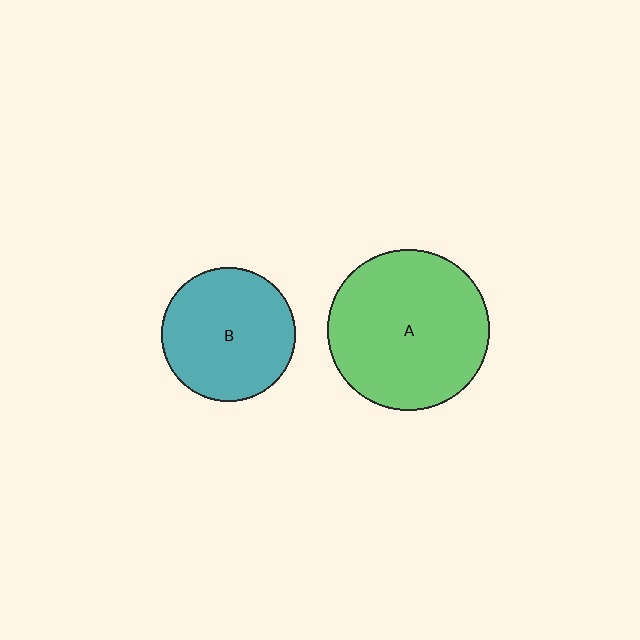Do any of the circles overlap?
No, none of the circles overlap.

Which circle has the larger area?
Circle A (green).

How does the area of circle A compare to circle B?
Approximately 1.4 times.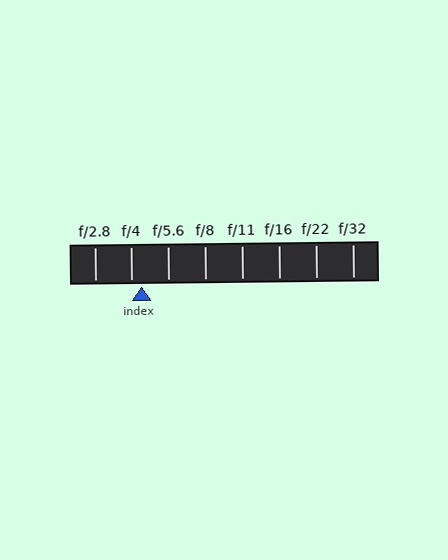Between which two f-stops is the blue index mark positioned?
The index mark is between f/4 and f/5.6.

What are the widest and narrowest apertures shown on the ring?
The widest aperture shown is f/2.8 and the narrowest is f/32.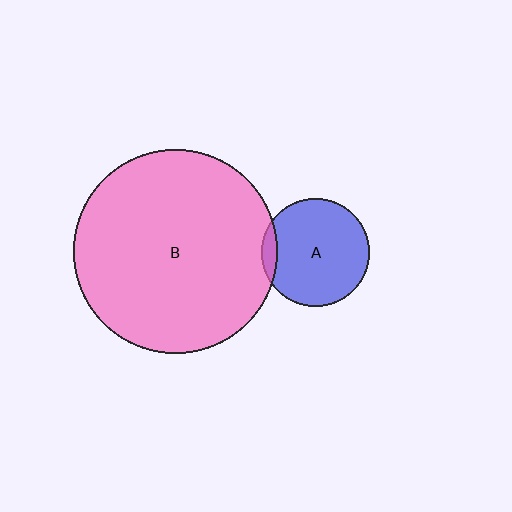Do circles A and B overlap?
Yes.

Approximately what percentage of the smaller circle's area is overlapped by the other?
Approximately 10%.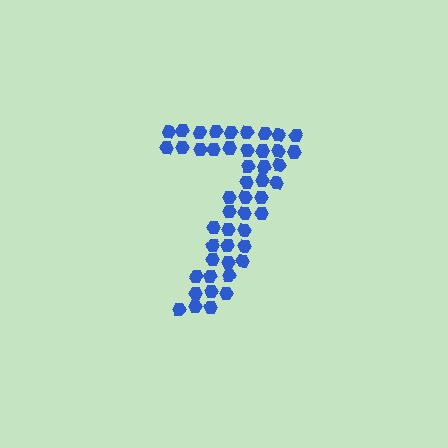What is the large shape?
The large shape is the digit 7.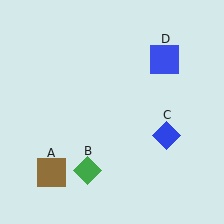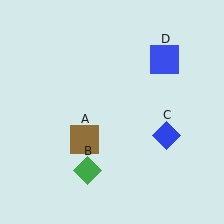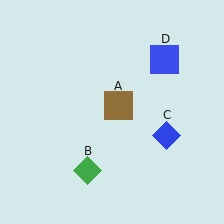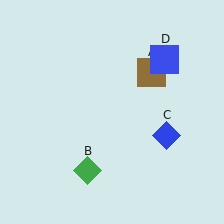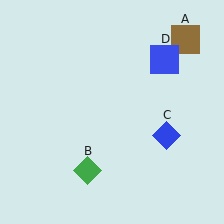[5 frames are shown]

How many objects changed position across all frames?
1 object changed position: brown square (object A).